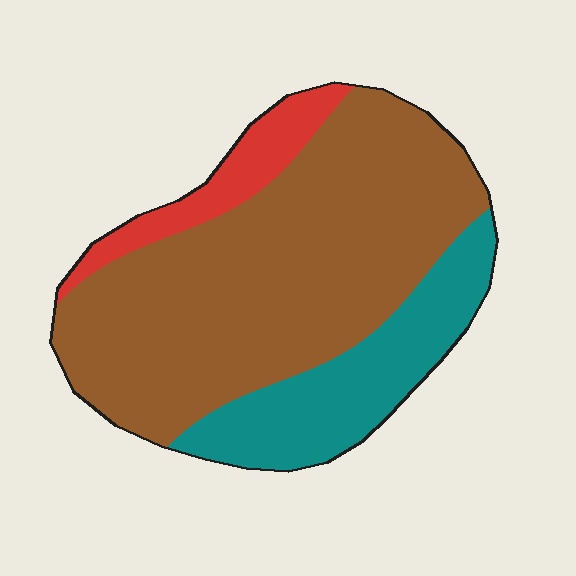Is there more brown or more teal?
Brown.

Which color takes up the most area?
Brown, at roughly 65%.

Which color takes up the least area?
Red, at roughly 10%.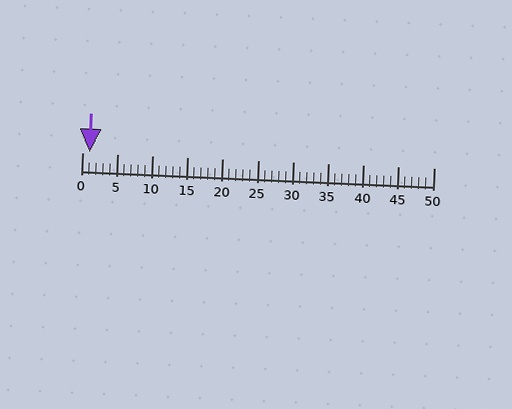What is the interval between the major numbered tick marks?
The major tick marks are spaced 5 units apart.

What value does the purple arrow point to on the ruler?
The purple arrow points to approximately 1.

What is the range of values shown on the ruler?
The ruler shows values from 0 to 50.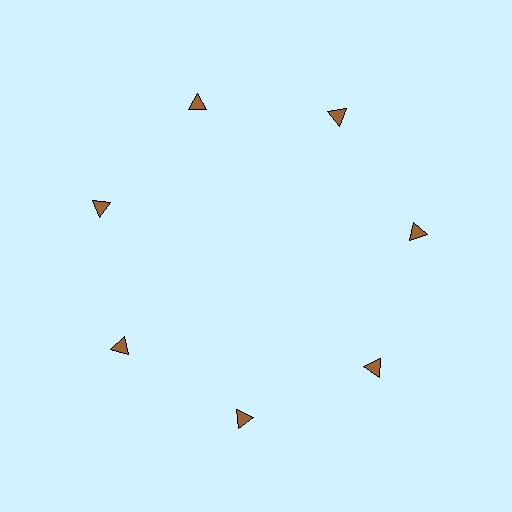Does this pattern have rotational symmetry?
Yes, this pattern has 7-fold rotational symmetry. It looks the same after rotating 51 degrees around the center.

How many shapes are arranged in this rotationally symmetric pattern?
There are 7 shapes, arranged in 7 groups of 1.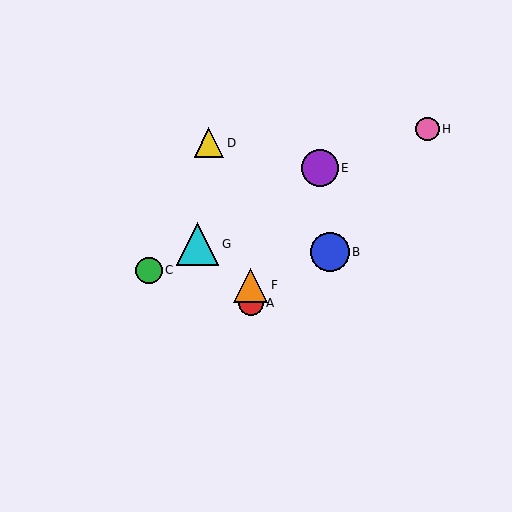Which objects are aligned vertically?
Objects A, F are aligned vertically.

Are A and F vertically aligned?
Yes, both are at x≈251.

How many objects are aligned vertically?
2 objects (A, F) are aligned vertically.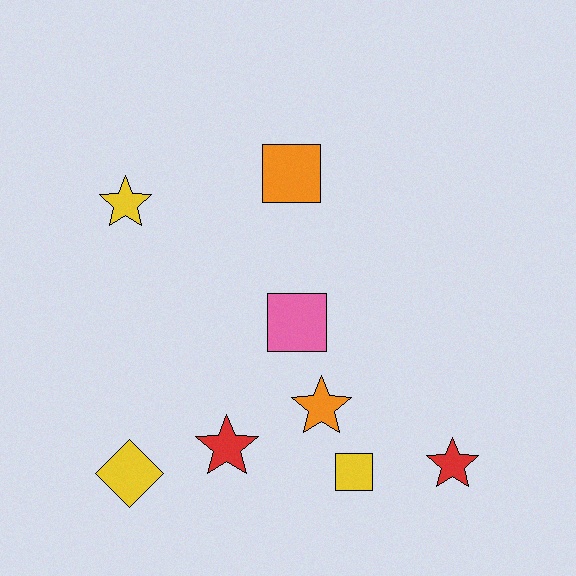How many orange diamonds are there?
There are no orange diamonds.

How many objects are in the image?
There are 8 objects.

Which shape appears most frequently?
Star, with 4 objects.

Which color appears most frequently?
Yellow, with 3 objects.